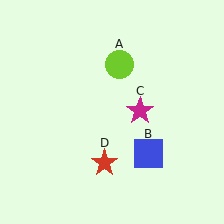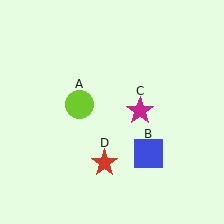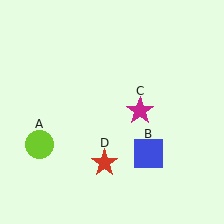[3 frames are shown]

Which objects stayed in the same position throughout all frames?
Blue square (object B) and magenta star (object C) and red star (object D) remained stationary.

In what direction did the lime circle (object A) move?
The lime circle (object A) moved down and to the left.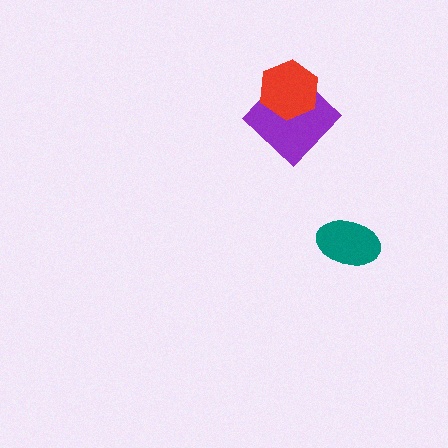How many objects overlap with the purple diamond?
1 object overlaps with the purple diamond.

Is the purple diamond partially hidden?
Yes, it is partially covered by another shape.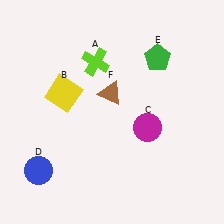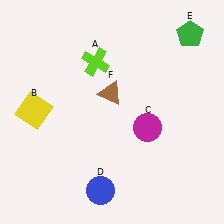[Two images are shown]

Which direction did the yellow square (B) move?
The yellow square (B) moved left.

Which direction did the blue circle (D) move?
The blue circle (D) moved right.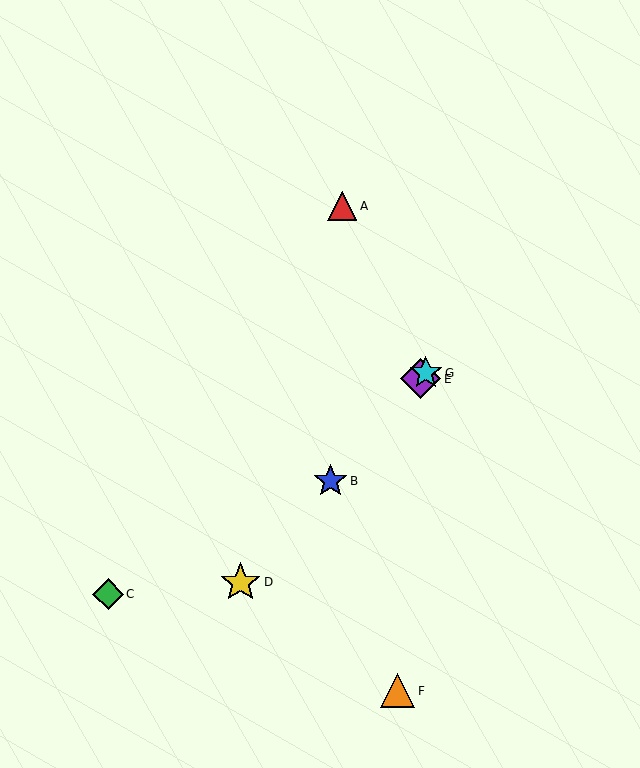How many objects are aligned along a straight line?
4 objects (B, D, E, G) are aligned along a straight line.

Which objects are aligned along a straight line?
Objects B, D, E, G are aligned along a straight line.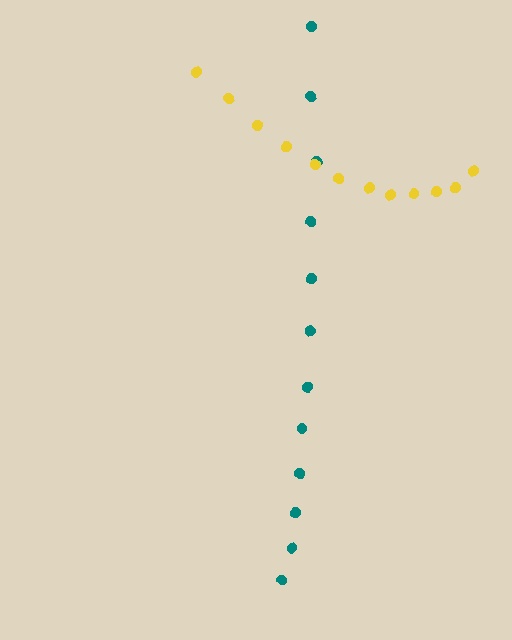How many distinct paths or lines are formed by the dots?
There are 2 distinct paths.